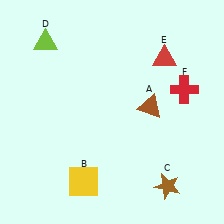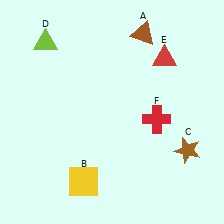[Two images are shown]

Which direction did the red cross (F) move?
The red cross (F) moved down.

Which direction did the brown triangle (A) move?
The brown triangle (A) moved up.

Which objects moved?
The objects that moved are: the brown triangle (A), the brown star (C), the red cross (F).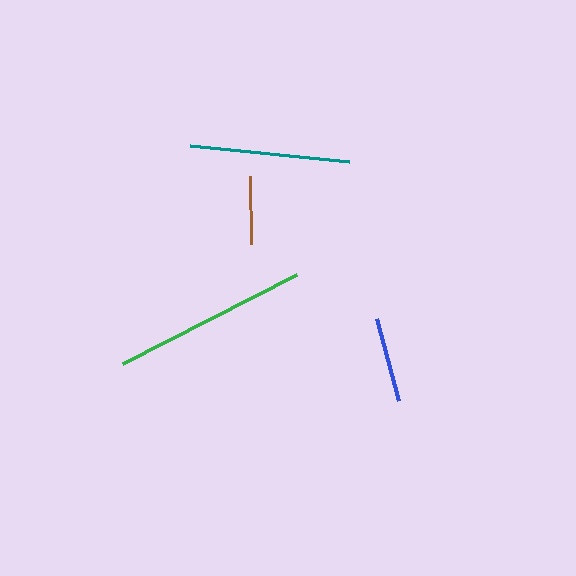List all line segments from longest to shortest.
From longest to shortest: green, teal, blue, brown.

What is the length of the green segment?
The green segment is approximately 195 pixels long.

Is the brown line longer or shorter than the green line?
The green line is longer than the brown line.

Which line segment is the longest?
The green line is the longest at approximately 195 pixels.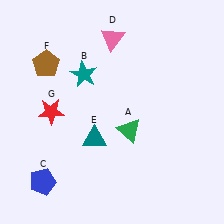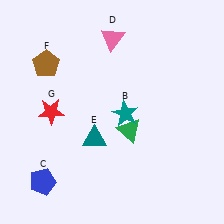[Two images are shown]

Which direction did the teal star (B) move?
The teal star (B) moved right.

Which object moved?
The teal star (B) moved right.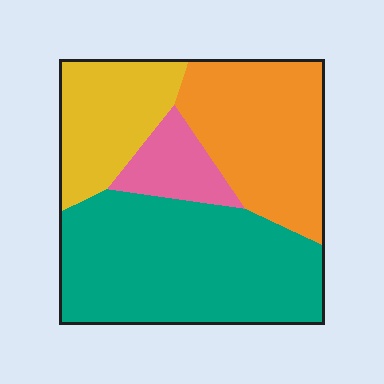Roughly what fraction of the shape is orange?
Orange takes up between a quarter and a half of the shape.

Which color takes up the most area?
Teal, at roughly 45%.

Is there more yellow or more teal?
Teal.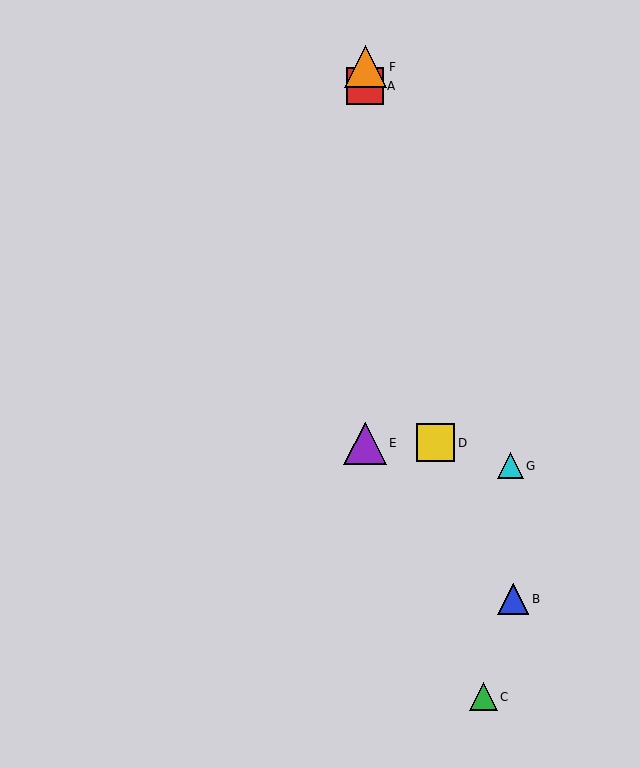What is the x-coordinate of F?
Object F is at x≈365.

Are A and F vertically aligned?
Yes, both are at x≈365.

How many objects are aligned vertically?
3 objects (A, E, F) are aligned vertically.